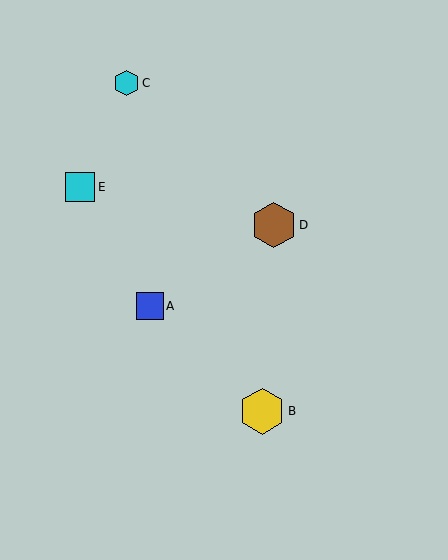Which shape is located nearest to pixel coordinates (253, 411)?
The yellow hexagon (labeled B) at (262, 411) is nearest to that location.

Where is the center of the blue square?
The center of the blue square is at (150, 306).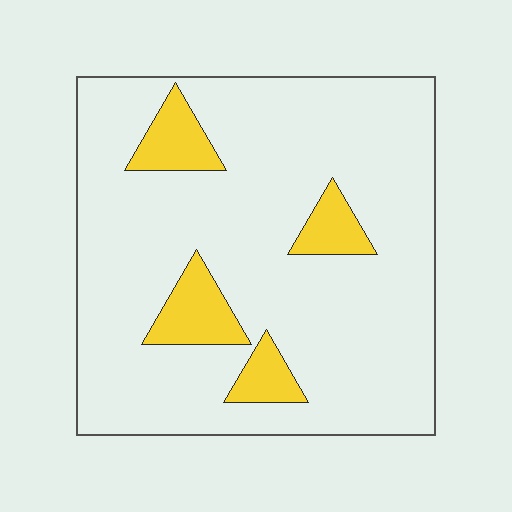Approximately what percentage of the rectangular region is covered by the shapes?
Approximately 15%.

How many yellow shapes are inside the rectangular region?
4.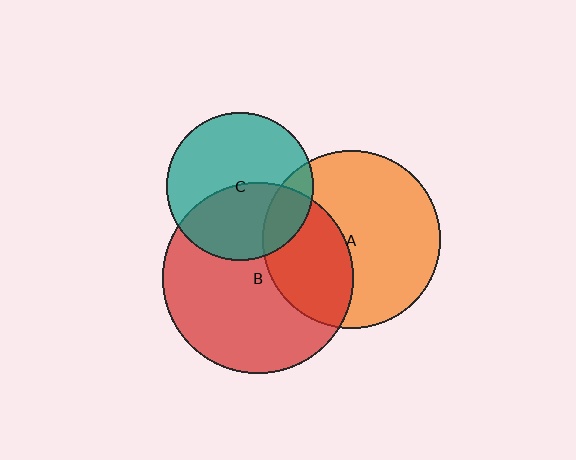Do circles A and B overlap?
Yes.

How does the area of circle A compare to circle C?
Approximately 1.5 times.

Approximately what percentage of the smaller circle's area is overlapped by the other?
Approximately 35%.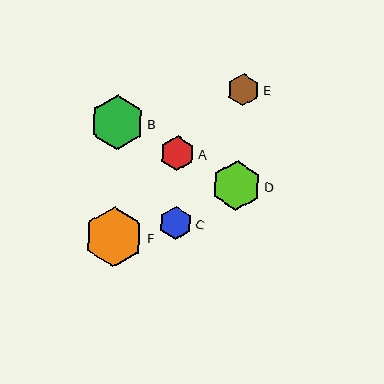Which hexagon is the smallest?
Hexagon E is the smallest with a size of approximately 32 pixels.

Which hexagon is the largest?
Hexagon F is the largest with a size of approximately 59 pixels.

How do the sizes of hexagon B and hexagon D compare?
Hexagon B and hexagon D are approximately the same size.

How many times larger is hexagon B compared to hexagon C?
Hexagon B is approximately 1.6 times the size of hexagon C.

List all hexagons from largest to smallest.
From largest to smallest: F, B, D, A, C, E.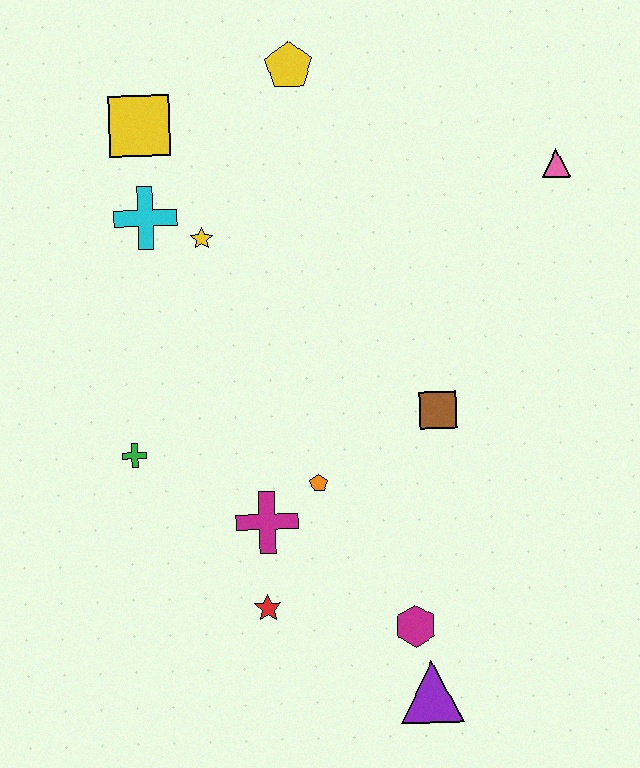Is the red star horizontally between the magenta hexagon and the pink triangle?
No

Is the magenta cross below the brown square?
Yes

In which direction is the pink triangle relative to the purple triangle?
The pink triangle is above the purple triangle.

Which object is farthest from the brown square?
The yellow square is farthest from the brown square.